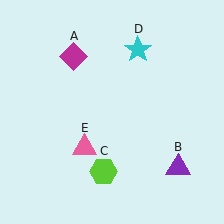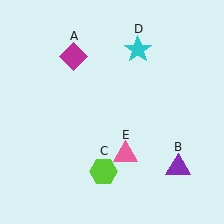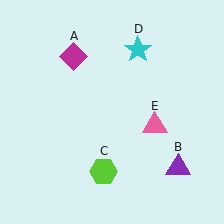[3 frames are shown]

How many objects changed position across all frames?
1 object changed position: pink triangle (object E).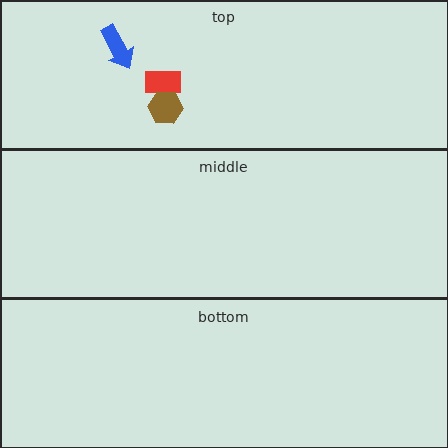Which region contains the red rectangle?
The top region.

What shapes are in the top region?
The blue arrow, the red rectangle, the brown hexagon.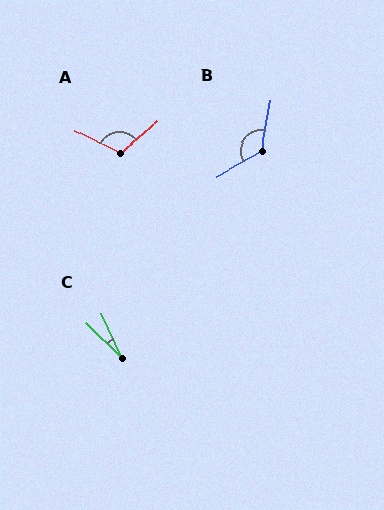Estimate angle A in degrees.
Approximately 113 degrees.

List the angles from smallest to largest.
C (21°), A (113°), B (129°).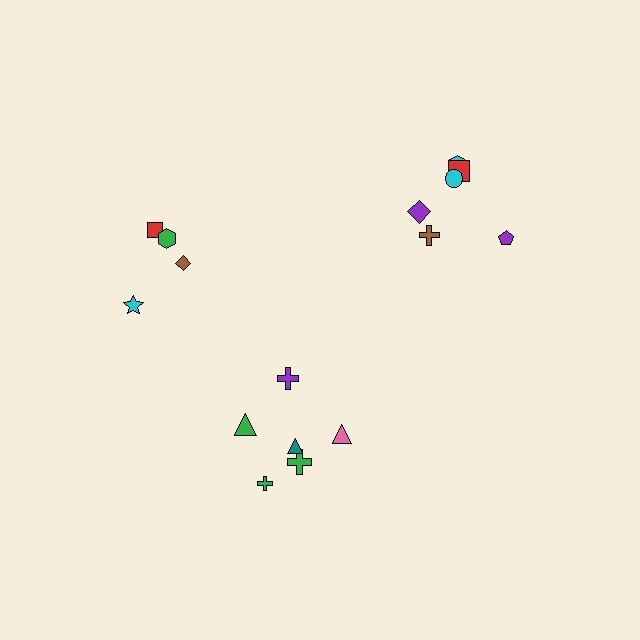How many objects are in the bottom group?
There are 6 objects.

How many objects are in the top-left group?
There are 4 objects.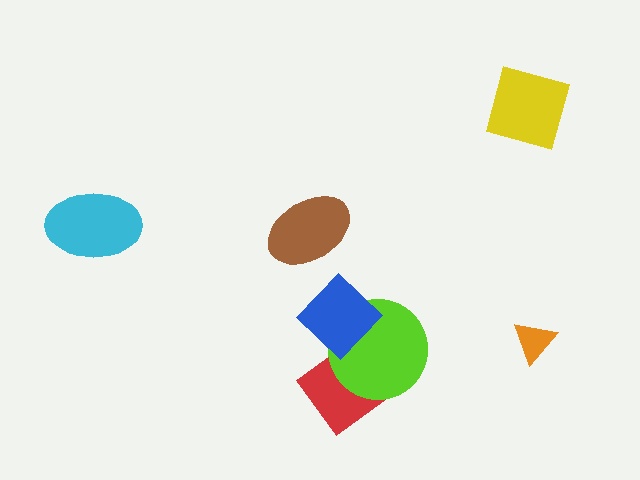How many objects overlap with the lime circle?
2 objects overlap with the lime circle.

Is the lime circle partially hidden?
Yes, it is partially covered by another shape.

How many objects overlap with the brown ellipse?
0 objects overlap with the brown ellipse.